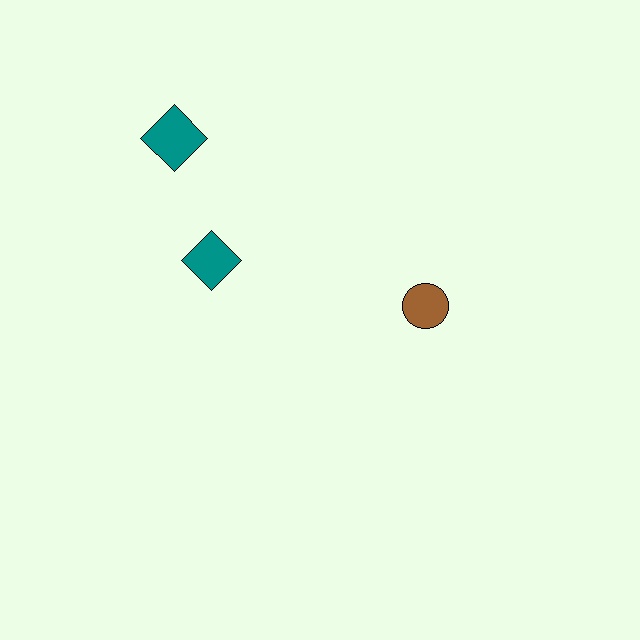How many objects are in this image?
There are 3 objects.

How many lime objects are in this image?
There are no lime objects.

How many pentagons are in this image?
There are no pentagons.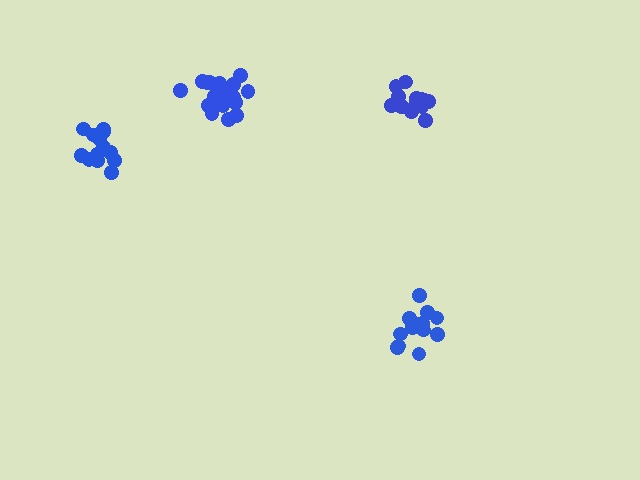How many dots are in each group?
Group 1: 15 dots, Group 2: 14 dots, Group 3: 14 dots, Group 4: 20 dots (63 total).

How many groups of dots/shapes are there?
There are 4 groups.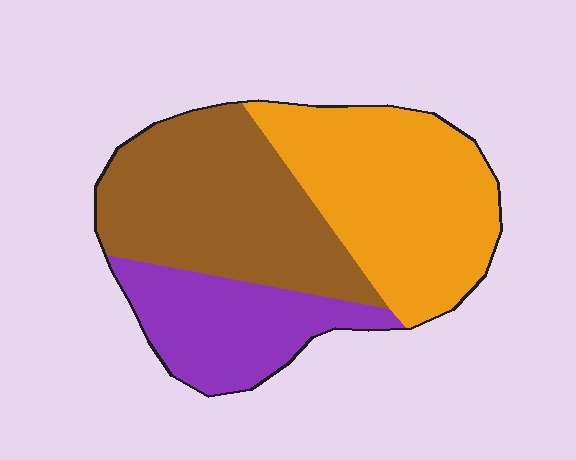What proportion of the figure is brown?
Brown covers 38% of the figure.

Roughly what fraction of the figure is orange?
Orange takes up about two fifths (2/5) of the figure.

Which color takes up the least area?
Purple, at roughly 25%.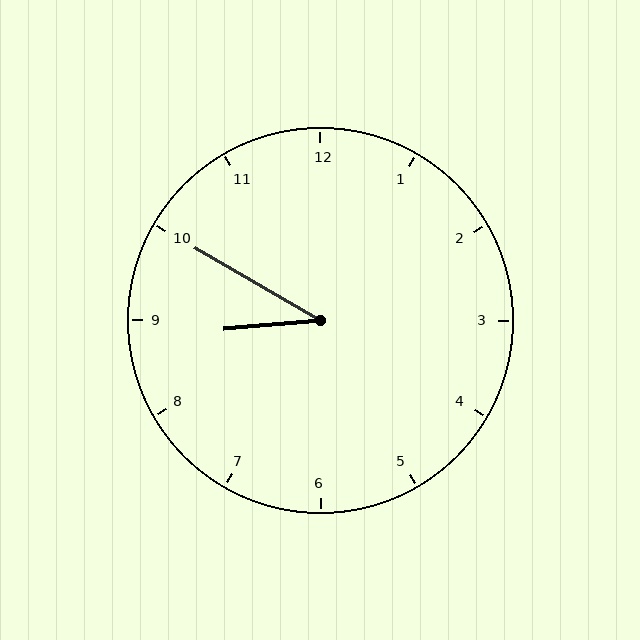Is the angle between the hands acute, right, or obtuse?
It is acute.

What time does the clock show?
8:50.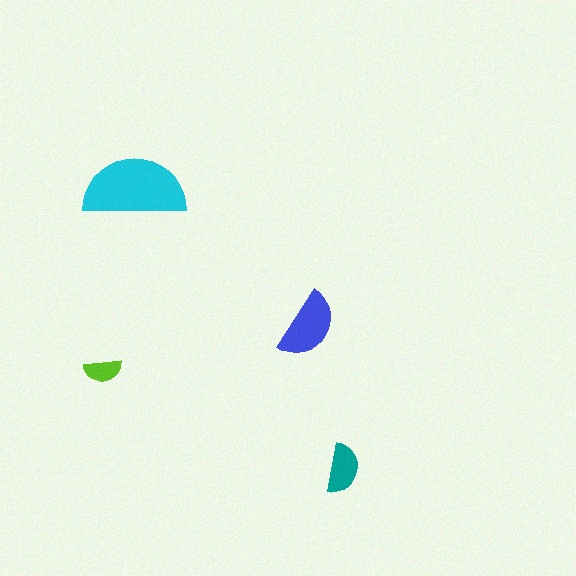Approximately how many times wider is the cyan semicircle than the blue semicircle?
About 1.5 times wider.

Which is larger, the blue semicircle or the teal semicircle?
The blue one.